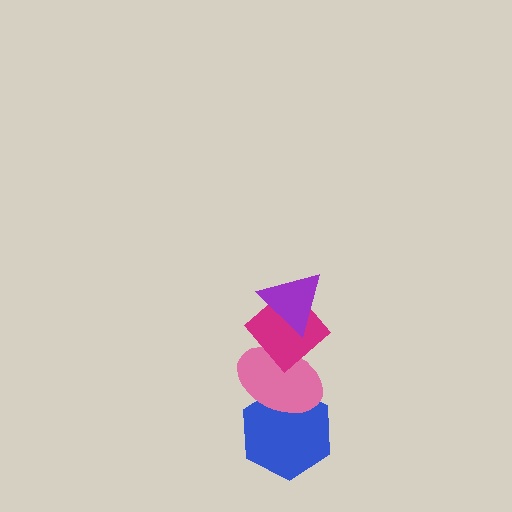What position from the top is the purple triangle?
The purple triangle is 1st from the top.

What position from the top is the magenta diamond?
The magenta diamond is 2nd from the top.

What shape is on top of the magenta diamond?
The purple triangle is on top of the magenta diamond.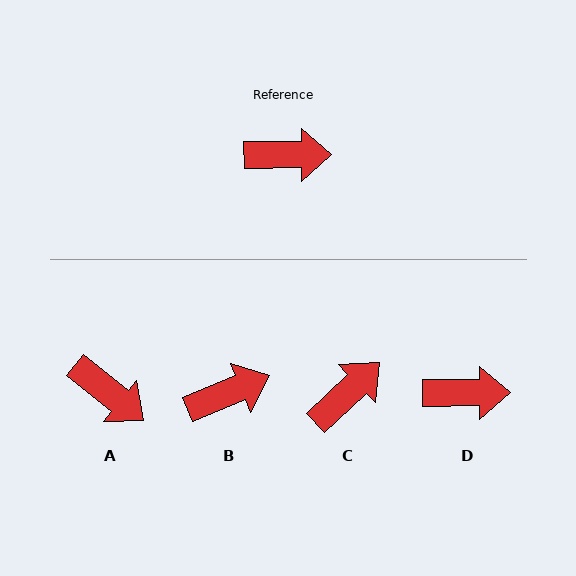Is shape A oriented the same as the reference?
No, it is off by about 39 degrees.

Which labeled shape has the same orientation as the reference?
D.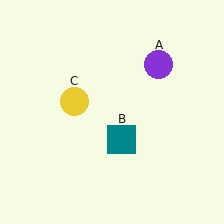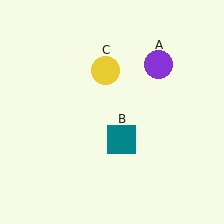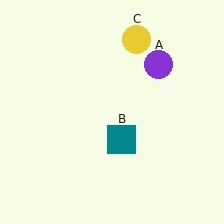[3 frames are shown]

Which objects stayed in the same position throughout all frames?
Purple circle (object A) and teal square (object B) remained stationary.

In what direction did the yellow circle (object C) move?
The yellow circle (object C) moved up and to the right.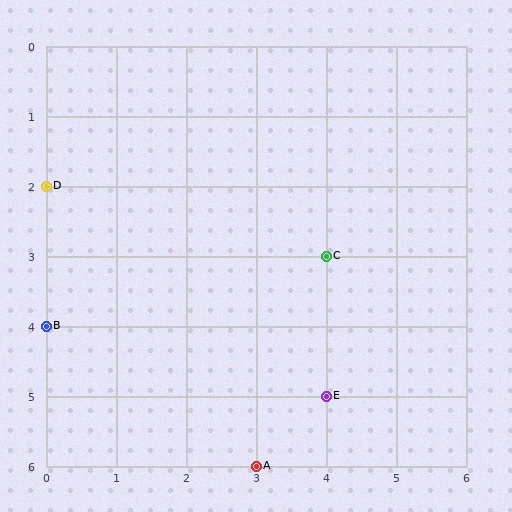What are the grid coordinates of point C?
Point C is at grid coordinates (4, 3).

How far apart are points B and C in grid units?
Points B and C are 4 columns and 1 row apart (about 4.1 grid units diagonally).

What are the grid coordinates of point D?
Point D is at grid coordinates (0, 2).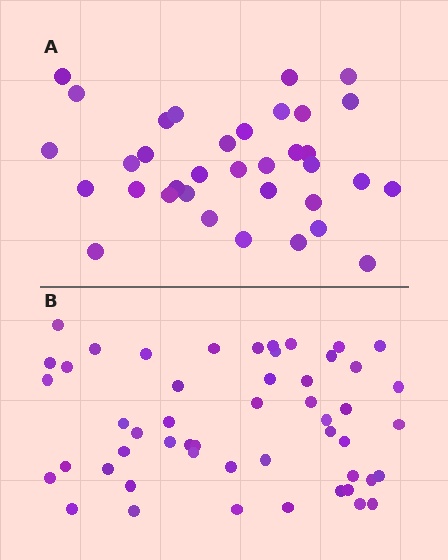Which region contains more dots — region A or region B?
Region B (the bottom region) has more dots.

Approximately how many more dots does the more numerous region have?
Region B has approximately 15 more dots than region A.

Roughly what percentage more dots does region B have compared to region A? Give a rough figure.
About 45% more.